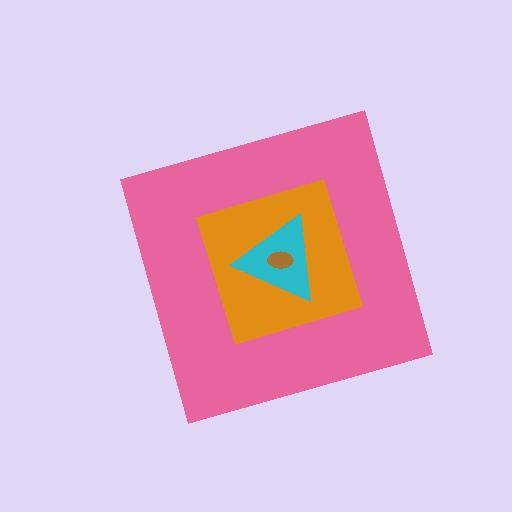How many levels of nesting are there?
4.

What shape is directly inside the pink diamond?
The orange square.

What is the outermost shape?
The pink diamond.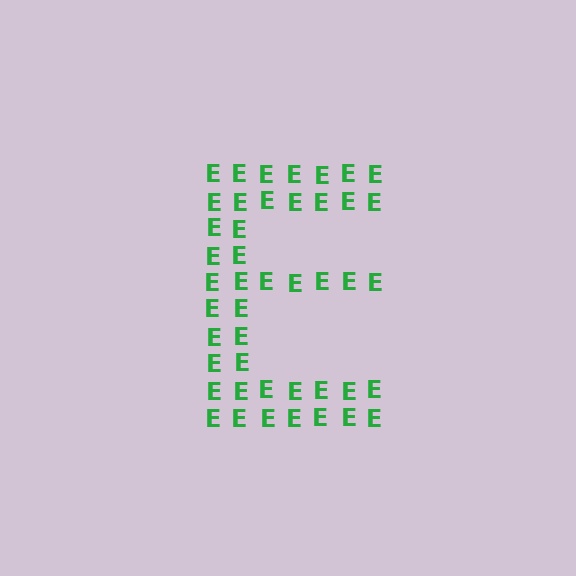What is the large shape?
The large shape is the letter E.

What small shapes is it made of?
It is made of small letter E's.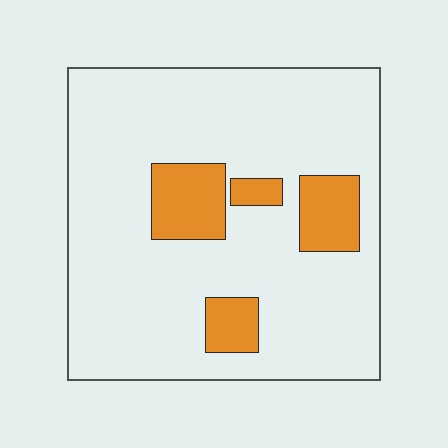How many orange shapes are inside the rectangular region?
4.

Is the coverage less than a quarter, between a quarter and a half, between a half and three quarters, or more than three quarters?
Less than a quarter.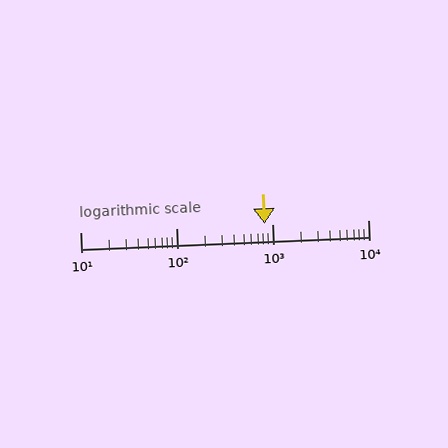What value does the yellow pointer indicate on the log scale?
The pointer indicates approximately 830.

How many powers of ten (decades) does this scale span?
The scale spans 3 decades, from 10 to 10000.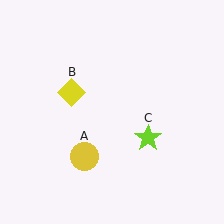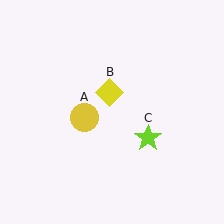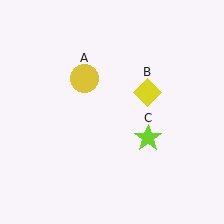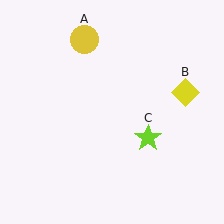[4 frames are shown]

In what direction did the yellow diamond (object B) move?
The yellow diamond (object B) moved right.